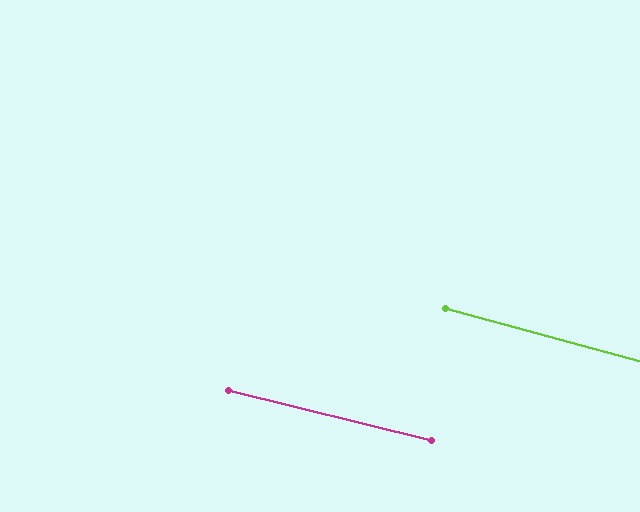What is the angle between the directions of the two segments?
Approximately 1 degree.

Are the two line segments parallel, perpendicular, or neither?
Parallel — their directions differ by only 1.3°.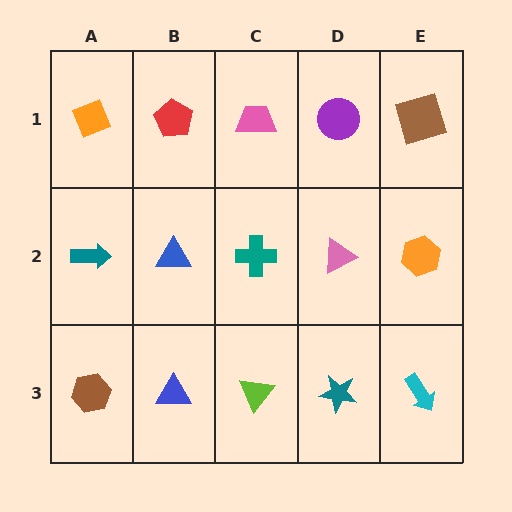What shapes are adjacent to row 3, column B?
A blue triangle (row 2, column B), a brown hexagon (row 3, column A), a lime triangle (row 3, column C).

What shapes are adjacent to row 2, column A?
An orange diamond (row 1, column A), a brown hexagon (row 3, column A), a blue triangle (row 2, column B).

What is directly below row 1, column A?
A teal arrow.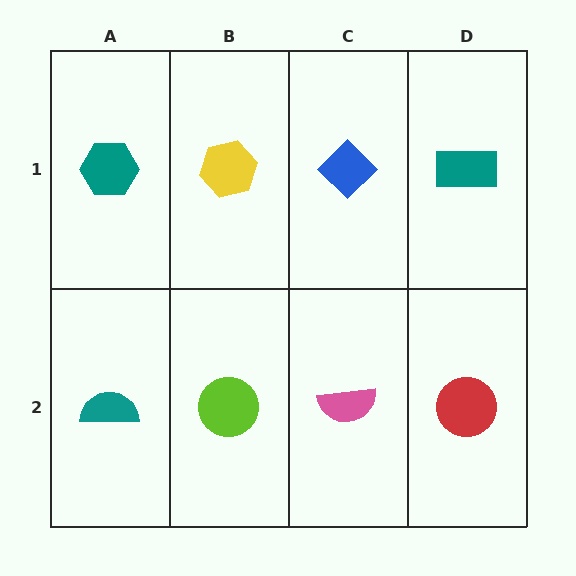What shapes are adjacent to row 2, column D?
A teal rectangle (row 1, column D), a pink semicircle (row 2, column C).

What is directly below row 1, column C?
A pink semicircle.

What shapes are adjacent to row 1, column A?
A teal semicircle (row 2, column A), a yellow hexagon (row 1, column B).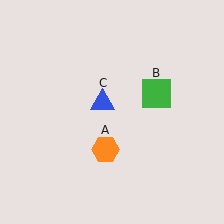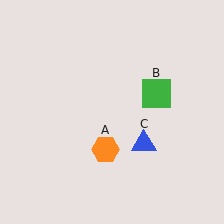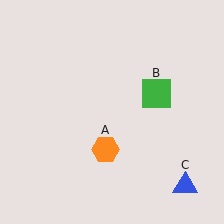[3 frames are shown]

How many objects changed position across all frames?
1 object changed position: blue triangle (object C).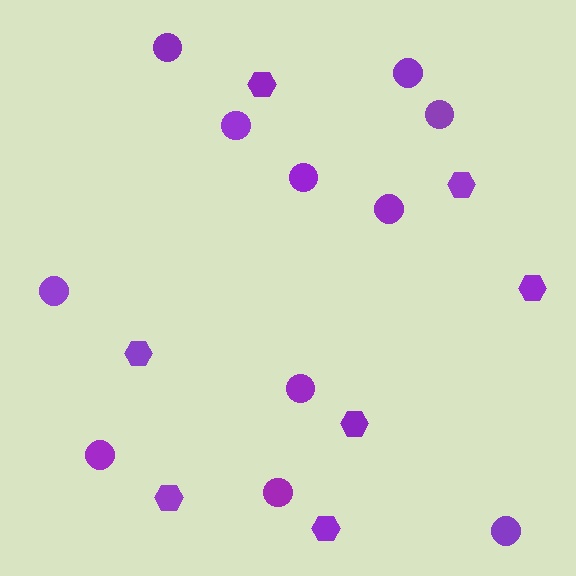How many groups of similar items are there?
There are 2 groups: one group of hexagons (7) and one group of circles (11).